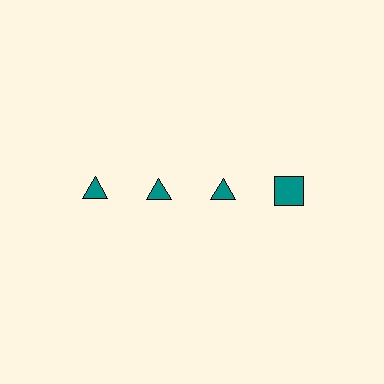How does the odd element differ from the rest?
It has a different shape: square instead of triangle.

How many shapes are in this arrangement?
There are 4 shapes arranged in a grid pattern.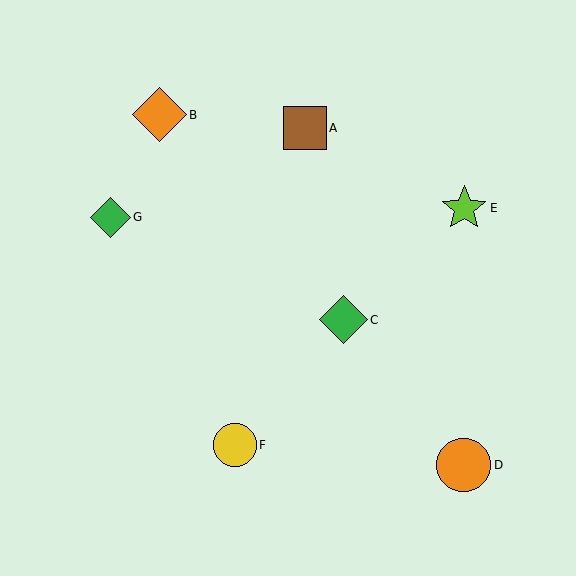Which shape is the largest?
The orange circle (labeled D) is the largest.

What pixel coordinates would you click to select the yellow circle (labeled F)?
Click at (235, 445) to select the yellow circle F.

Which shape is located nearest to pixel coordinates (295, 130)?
The brown square (labeled A) at (305, 128) is nearest to that location.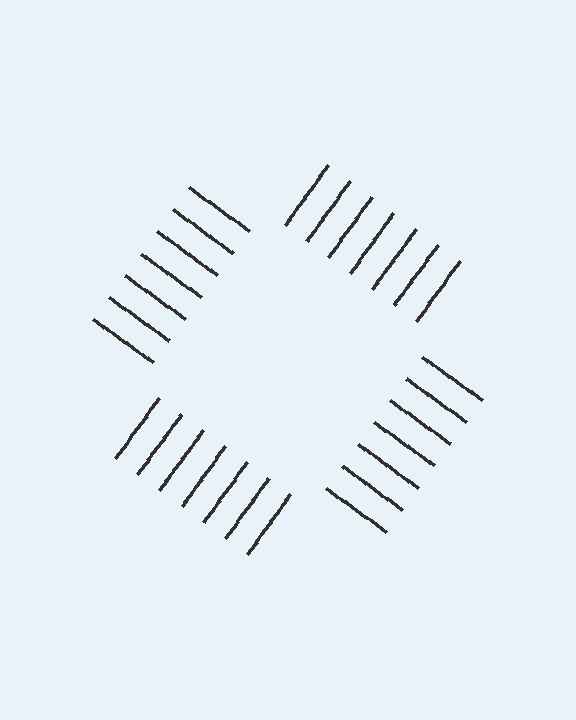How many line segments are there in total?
28 — 7 along each of the 4 edges.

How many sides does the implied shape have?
4 sides — the line-ends trace a square.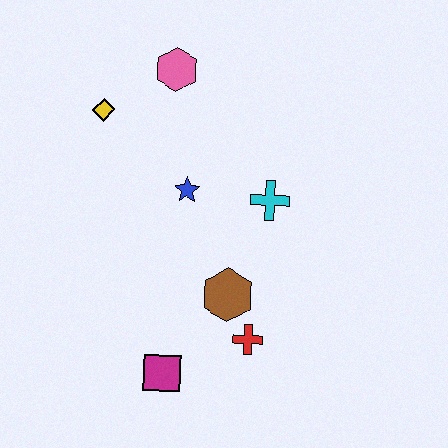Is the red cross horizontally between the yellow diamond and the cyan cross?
Yes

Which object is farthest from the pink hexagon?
The magenta square is farthest from the pink hexagon.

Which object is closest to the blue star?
The cyan cross is closest to the blue star.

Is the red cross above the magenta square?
Yes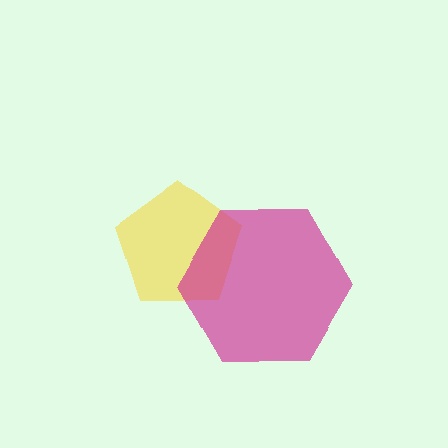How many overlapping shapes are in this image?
There are 2 overlapping shapes in the image.